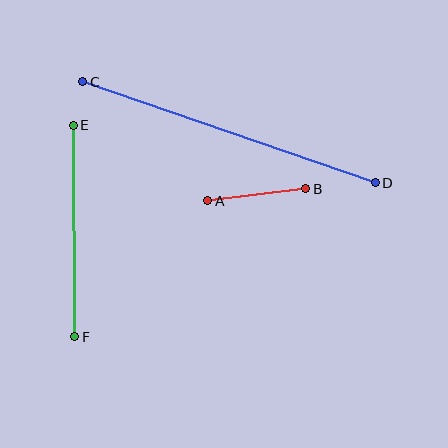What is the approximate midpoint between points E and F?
The midpoint is at approximately (74, 231) pixels.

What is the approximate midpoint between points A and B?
The midpoint is at approximately (257, 195) pixels.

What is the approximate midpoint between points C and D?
The midpoint is at approximately (229, 132) pixels.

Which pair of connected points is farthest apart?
Points C and D are farthest apart.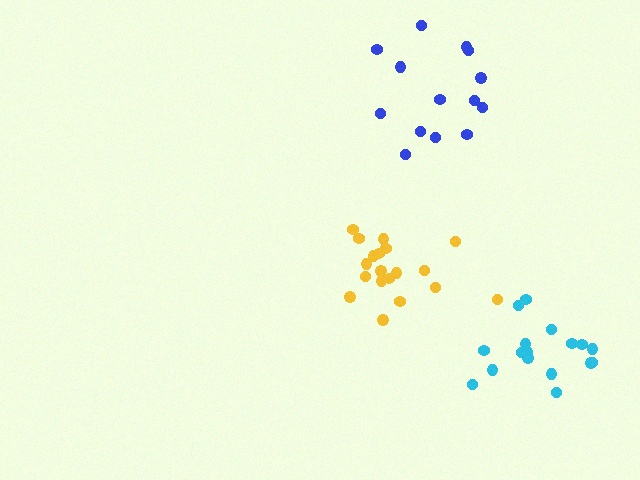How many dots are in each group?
Group 1: 17 dots, Group 2: 19 dots, Group 3: 14 dots (50 total).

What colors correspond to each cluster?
The clusters are colored: cyan, yellow, blue.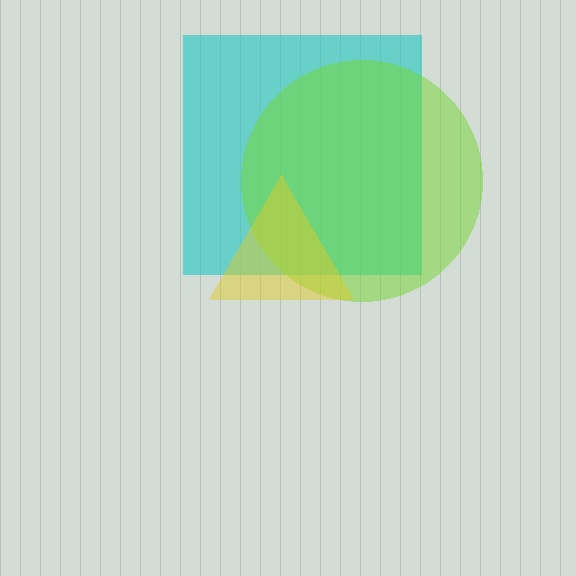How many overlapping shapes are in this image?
There are 3 overlapping shapes in the image.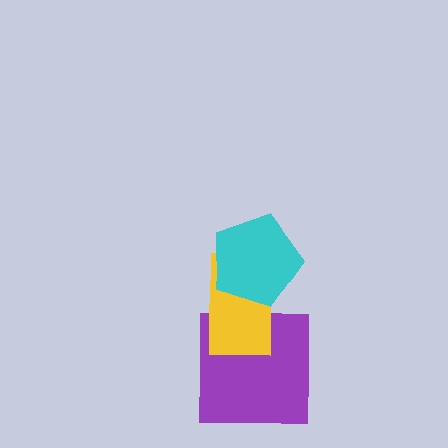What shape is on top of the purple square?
The yellow rectangle is on top of the purple square.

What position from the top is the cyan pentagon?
The cyan pentagon is 1st from the top.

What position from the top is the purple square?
The purple square is 3rd from the top.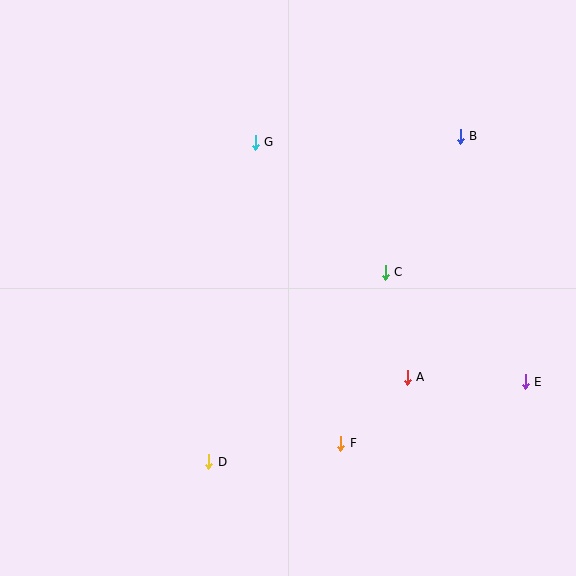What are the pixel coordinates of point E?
Point E is at (525, 382).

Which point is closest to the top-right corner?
Point B is closest to the top-right corner.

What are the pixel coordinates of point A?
Point A is at (407, 377).